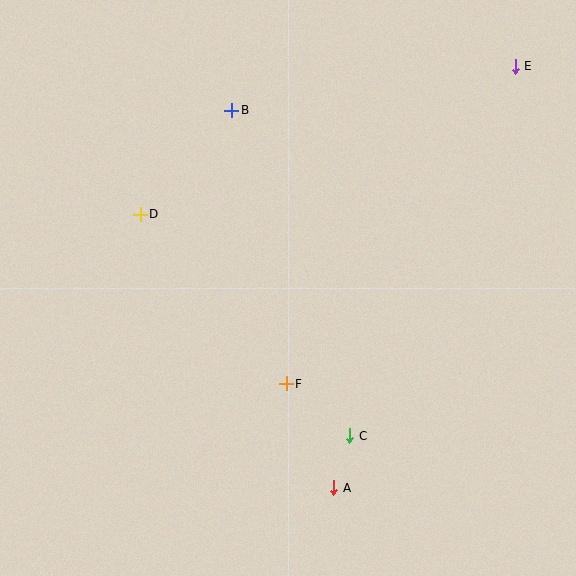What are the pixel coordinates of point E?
Point E is at (515, 66).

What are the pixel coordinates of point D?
Point D is at (140, 214).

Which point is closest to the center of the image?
Point F at (286, 384) is closest to the center.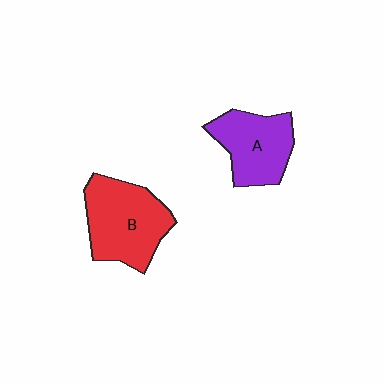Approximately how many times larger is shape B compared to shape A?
Approximately 1.3 times.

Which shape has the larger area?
Shape B (red).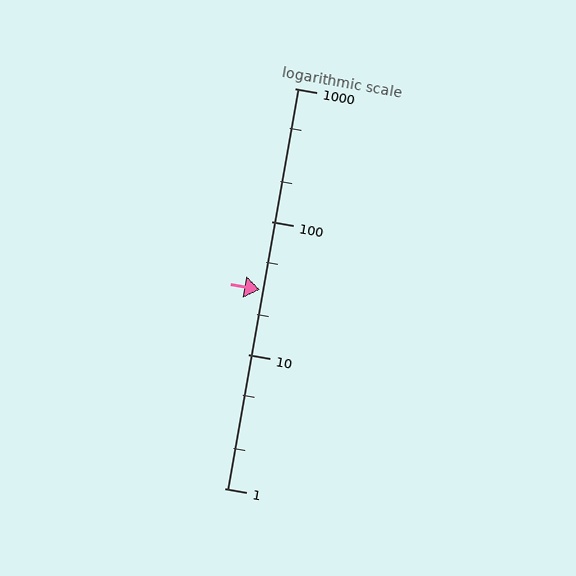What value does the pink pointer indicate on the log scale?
The pointer indicates approximately 31.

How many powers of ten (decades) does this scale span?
The scale spans 3 decades, from 1 to 1000.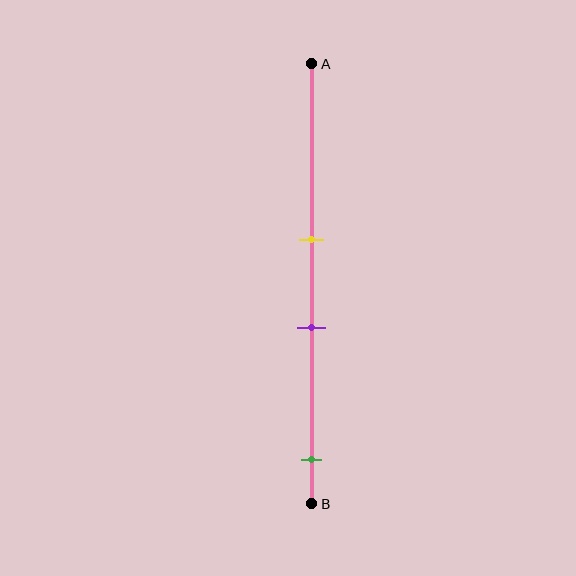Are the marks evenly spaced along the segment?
No, the marks are not evenly spaced.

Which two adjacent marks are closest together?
The yellow and purple marks are the closest adjacent pair.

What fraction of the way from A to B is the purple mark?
The purple mark is approximately 60% (0.6) of the way from A to B.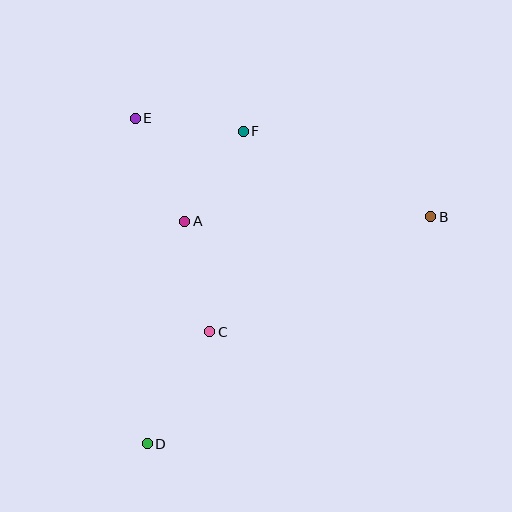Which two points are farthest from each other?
Points B and D are farthest from each other.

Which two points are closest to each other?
Points A and F are closest to each other.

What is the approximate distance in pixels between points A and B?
The distance between A and B is approximately 246 pixels.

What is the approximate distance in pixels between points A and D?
The distance between A and D is approximately 226 pixels.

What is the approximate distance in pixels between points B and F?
The distance between B and F is approximately 206 pixels.